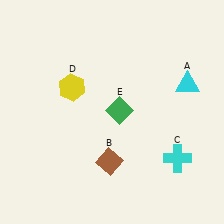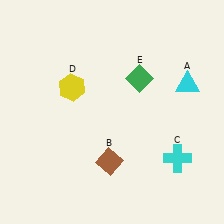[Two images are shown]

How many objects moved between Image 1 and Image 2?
1 object moved between the two images.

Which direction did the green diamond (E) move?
The green diamond (E) moved up.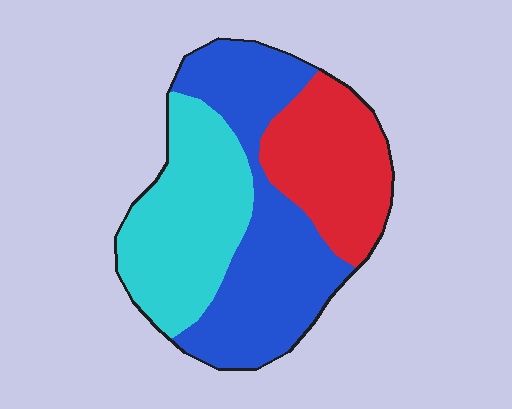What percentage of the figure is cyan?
Cyan takes up between a sixth and a third of the figure.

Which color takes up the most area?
Blue, at roughly 40%.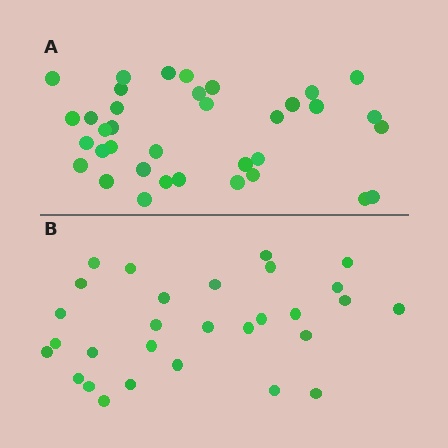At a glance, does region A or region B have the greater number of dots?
Region A (the top region) has more dots.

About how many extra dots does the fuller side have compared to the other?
Region A has roughly 8 or so more dots than region B.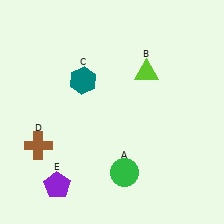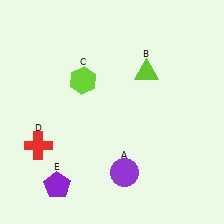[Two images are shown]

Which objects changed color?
A changed from green to purple. C changed from teal to lime. D changed from brown to red.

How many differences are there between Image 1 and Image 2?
There are 3 differences between the two images.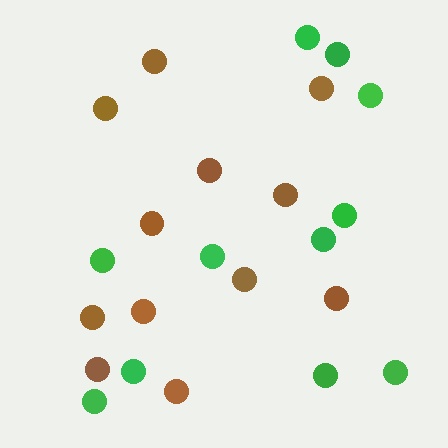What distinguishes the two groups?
There are 2 groups: one group of brown circles (12) and one group of green circles (11).